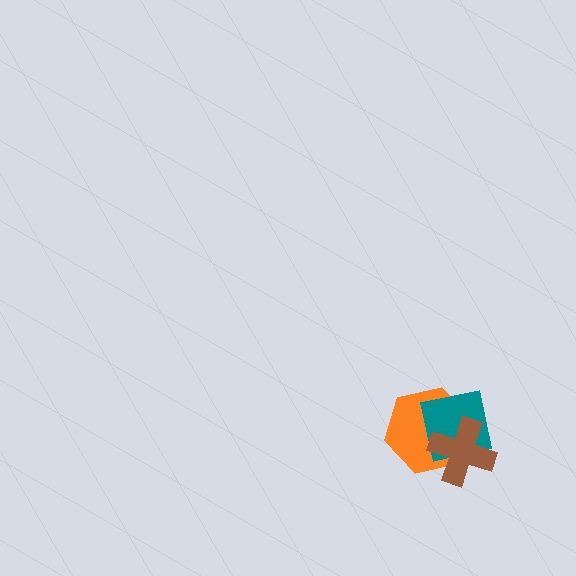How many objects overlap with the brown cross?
2 objects overlap with the brown cross.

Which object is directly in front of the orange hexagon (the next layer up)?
The teal square is directly in front of the orange hexagon.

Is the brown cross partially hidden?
No, no other shape covers it.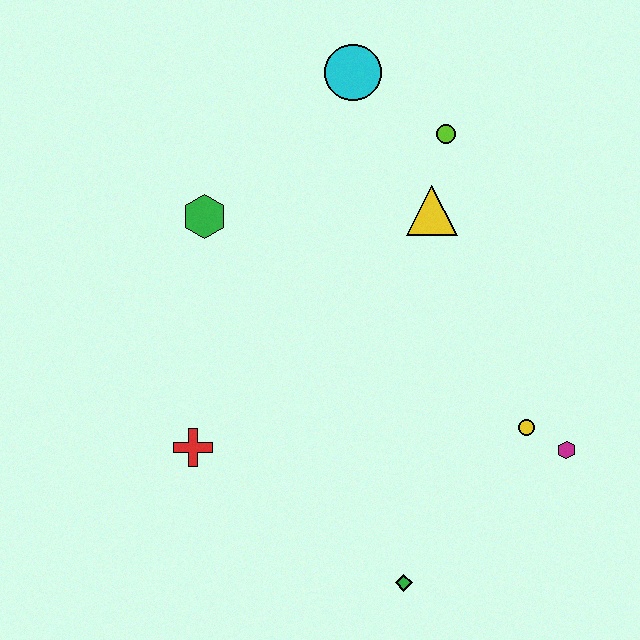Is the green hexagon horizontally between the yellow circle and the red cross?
Yes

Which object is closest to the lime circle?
The yellow triangle is closest to the lime circle.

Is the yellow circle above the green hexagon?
No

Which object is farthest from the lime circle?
The green diamond is farthest from the lime circle.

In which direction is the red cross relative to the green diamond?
The red cross is to the left of the green diamond.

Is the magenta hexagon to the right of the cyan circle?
Yes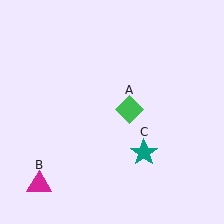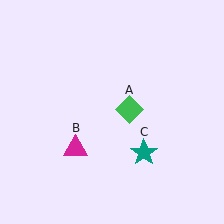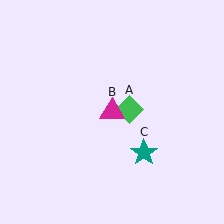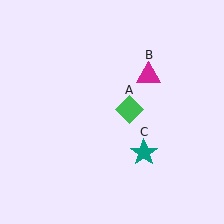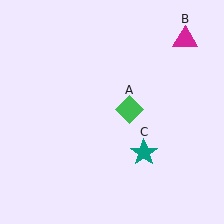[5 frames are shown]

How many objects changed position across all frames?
1 object changed position: magenta triangle (object B).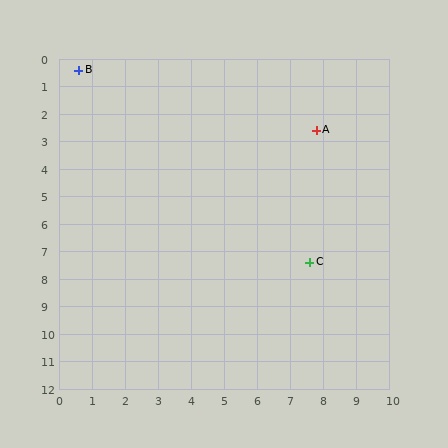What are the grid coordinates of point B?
Point B is at approximately (0.6, 0.4).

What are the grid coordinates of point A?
Point A is at approximately (7.8, 2.6).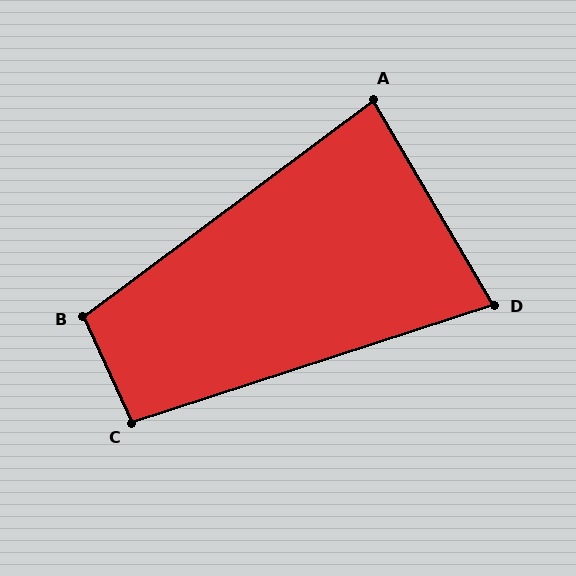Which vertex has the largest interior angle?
B, at approximately 102 degrees.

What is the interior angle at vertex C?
Approximately 96 degrees (obtuse).